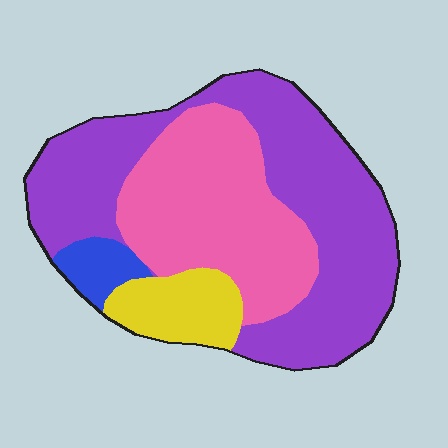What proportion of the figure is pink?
Pink takes up about one third (1/3) of the figure.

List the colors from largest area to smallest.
From largest to smallest: purple, pink, yellow, blue.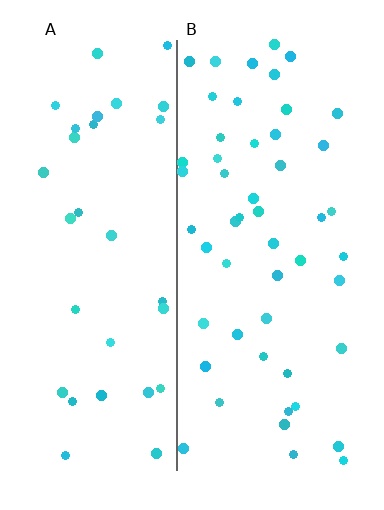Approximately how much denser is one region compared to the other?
Approximately 1.6× — region B over region A.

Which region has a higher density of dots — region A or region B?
B (the right).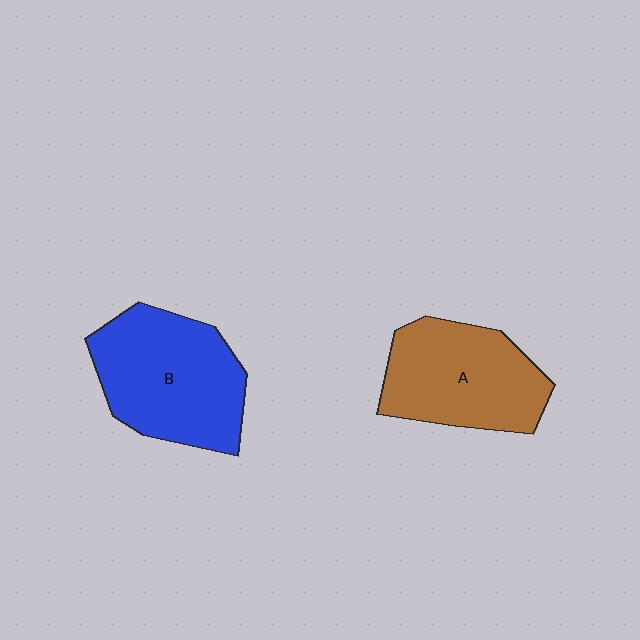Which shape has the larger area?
Shape B (blue).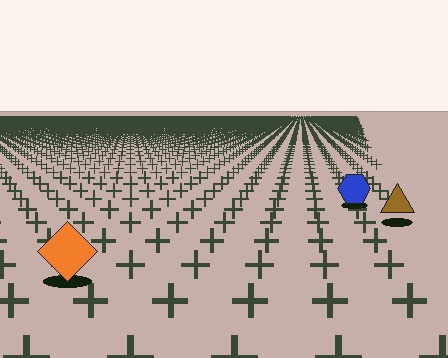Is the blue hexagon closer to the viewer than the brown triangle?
No. The brown triangle is closer — you can tell from the texture gradient: the ground texture is coarser near it.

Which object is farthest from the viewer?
The blue hexagon is farthest from the viewer. It appears smaller and the ground texture around it is denser.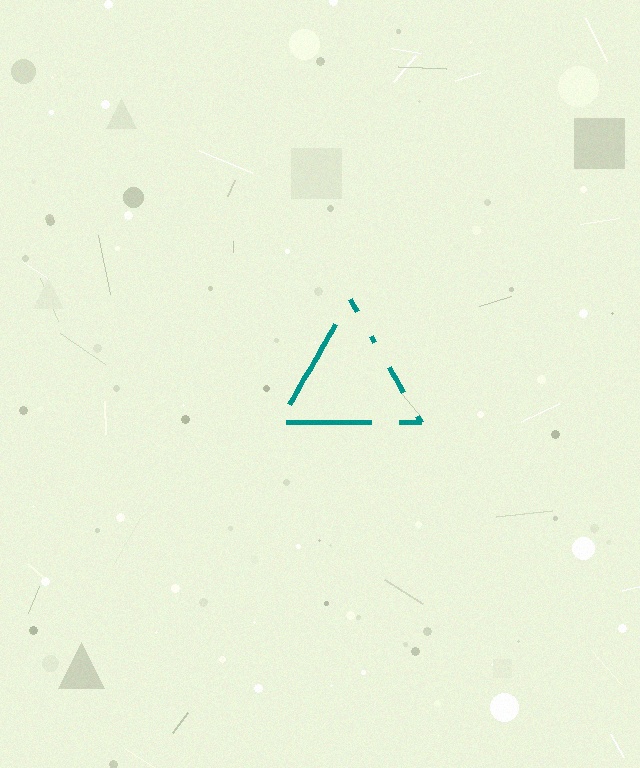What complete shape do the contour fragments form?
The contour fragments form a triangle.